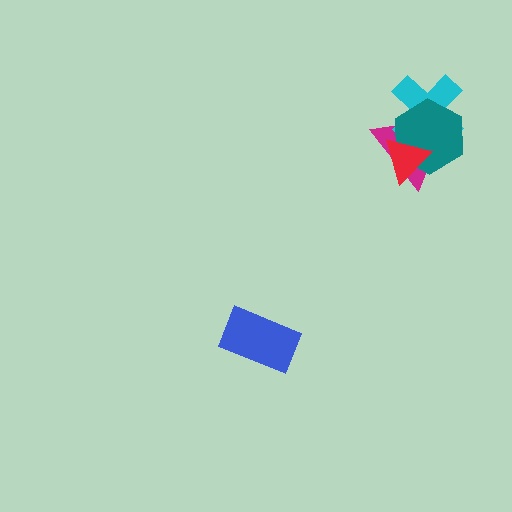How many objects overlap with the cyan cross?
3 objects overlap with the cyan cross.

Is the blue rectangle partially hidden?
No, no other shape covers it.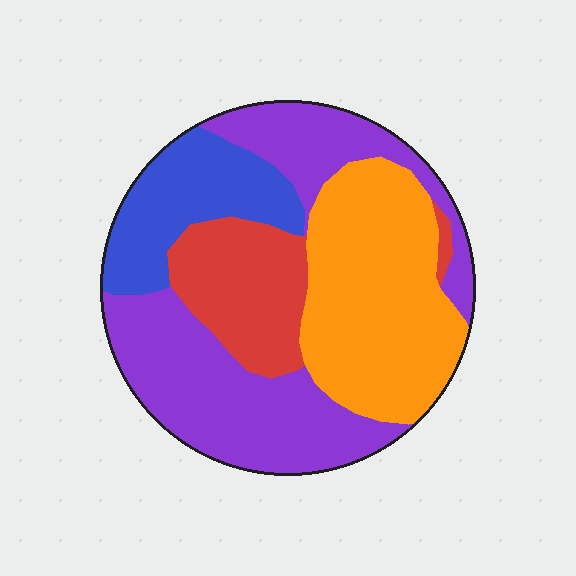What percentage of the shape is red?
Red covers roughly 15% of the shape.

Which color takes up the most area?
Purple, at roughly 40%.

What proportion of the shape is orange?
Orange covers 30% of the shape.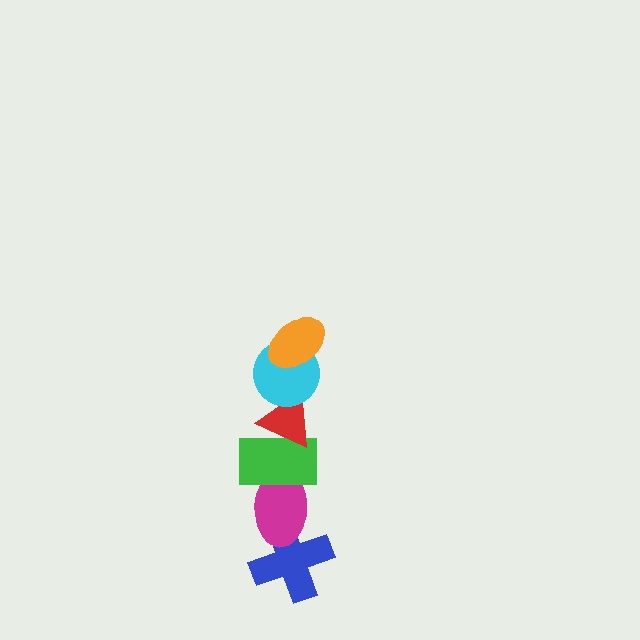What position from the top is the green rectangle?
The green rectangle is 4th from the top.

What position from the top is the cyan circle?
The cyan circle is 2nd from the top.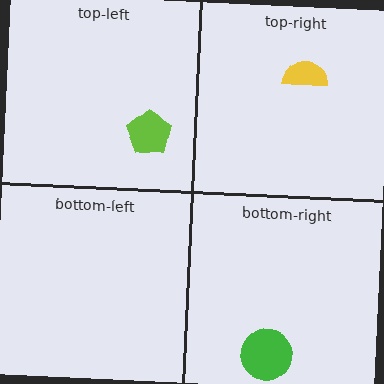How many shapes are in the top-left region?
1.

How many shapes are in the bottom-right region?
1.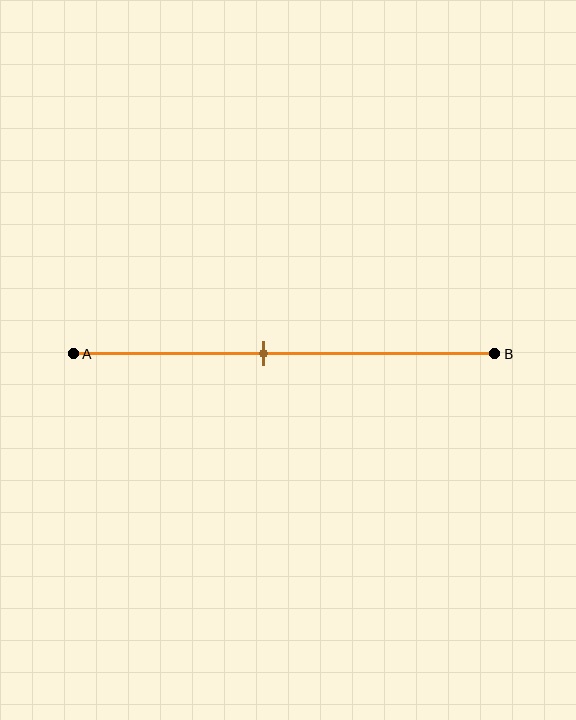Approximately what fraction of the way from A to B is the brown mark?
The brown mark is approximately 45% of the way from A to B.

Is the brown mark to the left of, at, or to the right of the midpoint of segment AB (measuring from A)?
The brown mark is to the left of the midpoint of segment AB.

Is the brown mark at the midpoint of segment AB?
No, the mark is at about 45% from A, not at the 50% midpoint.